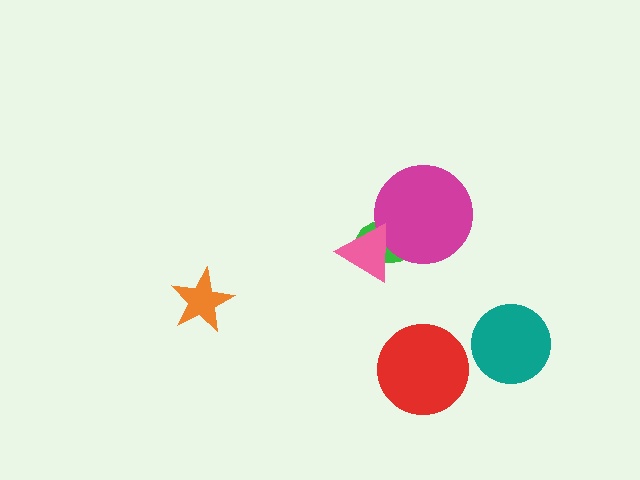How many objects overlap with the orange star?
0 objects overlap with the orange star.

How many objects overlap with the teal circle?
0 objects overlap with the teal circle.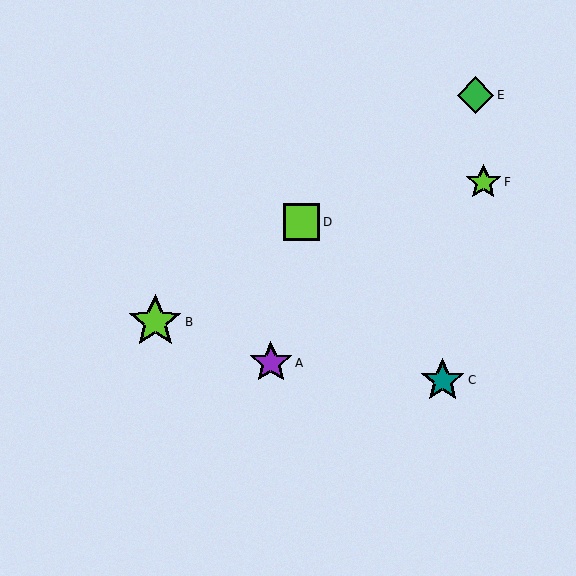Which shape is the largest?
The lime star (labeled B) is the largest.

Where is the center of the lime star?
The center of the lime star is at (483, 182).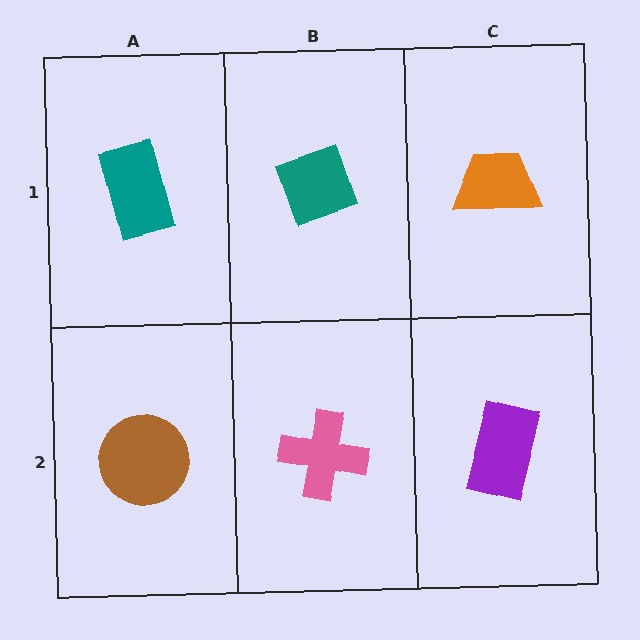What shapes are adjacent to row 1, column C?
A purple rectangle (row 2, column C), a teal diamond (row 1, column B).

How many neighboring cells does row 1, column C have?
2.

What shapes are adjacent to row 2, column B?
A teal diamond (row 1, column B), a brown circle (row 2, column A), a purple rectangle (row 2, column C).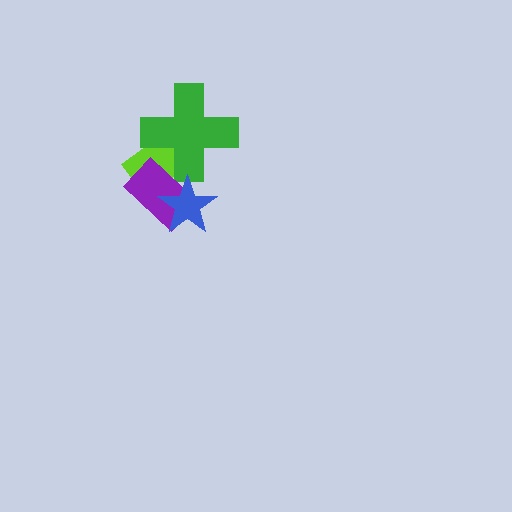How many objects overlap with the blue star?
2 objects overlap with the blue star.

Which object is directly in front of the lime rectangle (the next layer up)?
The green cross is directly in front of the lime rectangle.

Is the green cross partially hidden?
Yes, it is partially covered by another shape.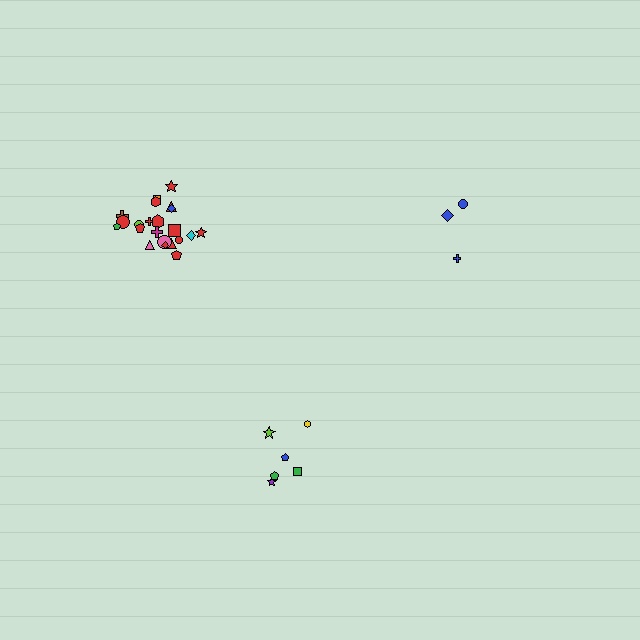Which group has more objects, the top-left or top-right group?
The top-left group.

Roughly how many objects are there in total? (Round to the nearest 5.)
Roughly 30 objects in total.